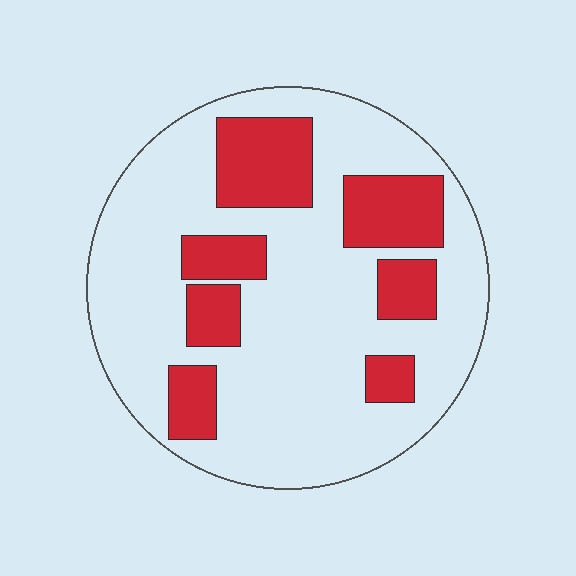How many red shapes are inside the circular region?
7.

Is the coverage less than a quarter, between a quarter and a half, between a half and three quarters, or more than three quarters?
Between a quarter and a half.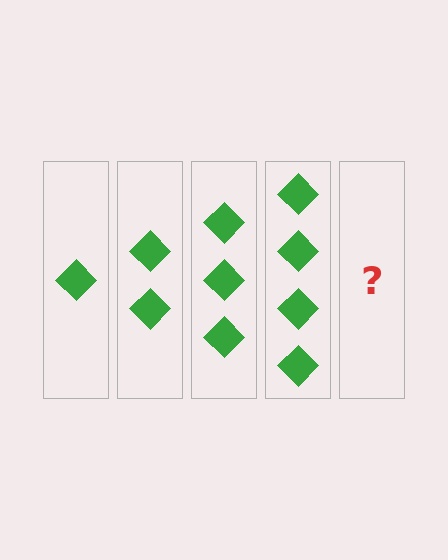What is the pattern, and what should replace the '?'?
The pattern is that each step adds one more diamond. The '?' should be 5 diamonds.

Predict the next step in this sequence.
The next step is 5 diamonds.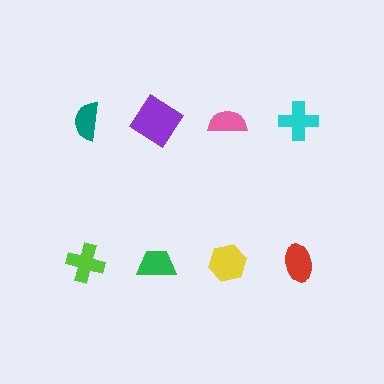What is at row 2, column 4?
A red ellipse.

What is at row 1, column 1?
A teal semicircle.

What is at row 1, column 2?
A purple diamond.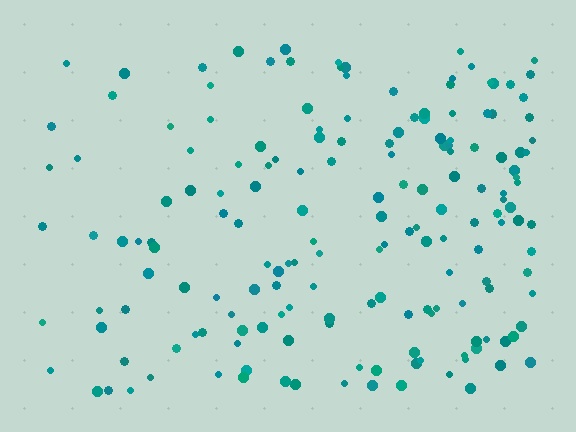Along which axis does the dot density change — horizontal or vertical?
Horizontal.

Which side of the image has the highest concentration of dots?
The right.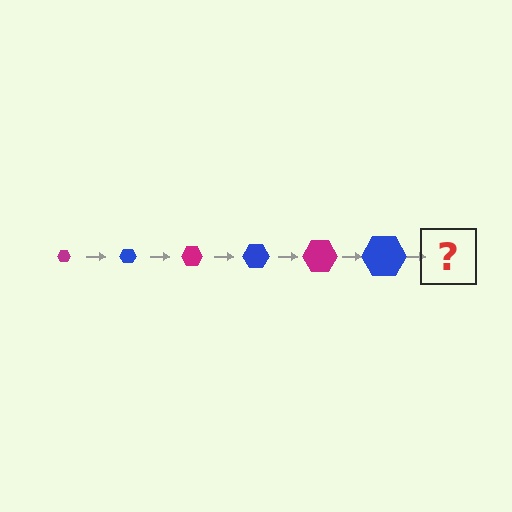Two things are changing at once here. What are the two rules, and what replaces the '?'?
The two rules are that the hexagon grows larger each step and the color cycles through magenta and blue. The '?' should be a magenta hexagon, larger than the previous one.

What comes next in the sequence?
The next element should be a magenta hexagon, larger than the previous one.